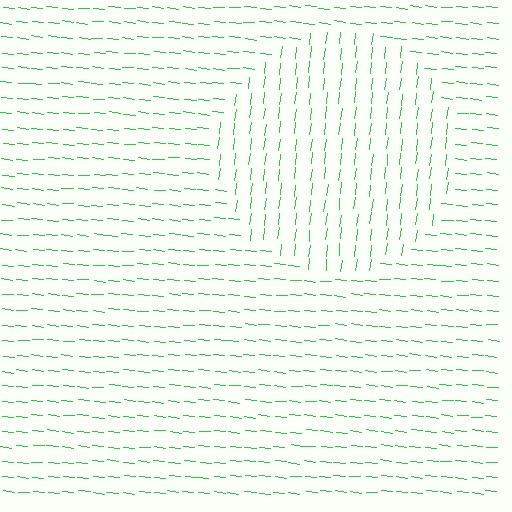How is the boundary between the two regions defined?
The boundary is defined purely by a change in line orientation (approximately 89 degrees difference). All lines are the same color and thickness.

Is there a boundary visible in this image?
Yes, there is a texture boundary formed by a change in line orientation.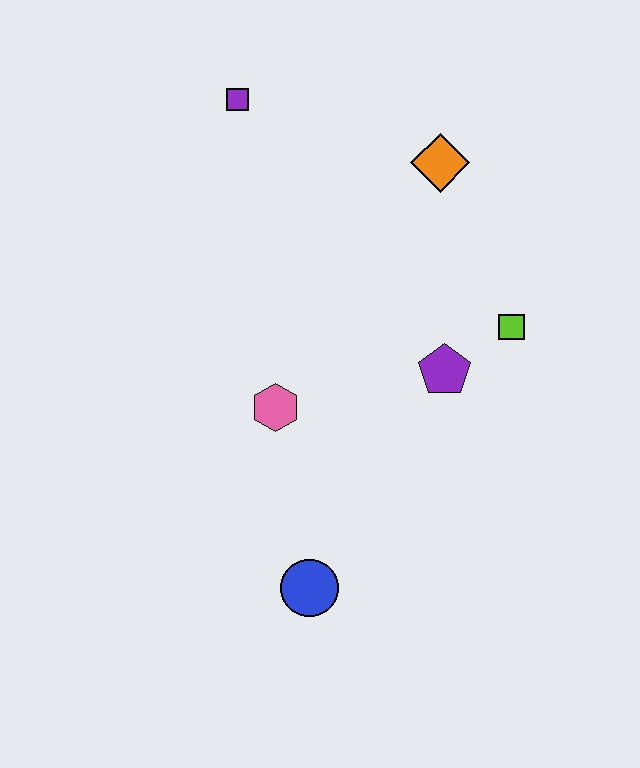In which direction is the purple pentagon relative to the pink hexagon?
The purple pentagon is to the right of the pink hexagon.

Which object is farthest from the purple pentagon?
The purple square is farthest from the purple pentagon.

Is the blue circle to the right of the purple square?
Yes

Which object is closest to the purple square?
The orange diamond is closest to the purple square.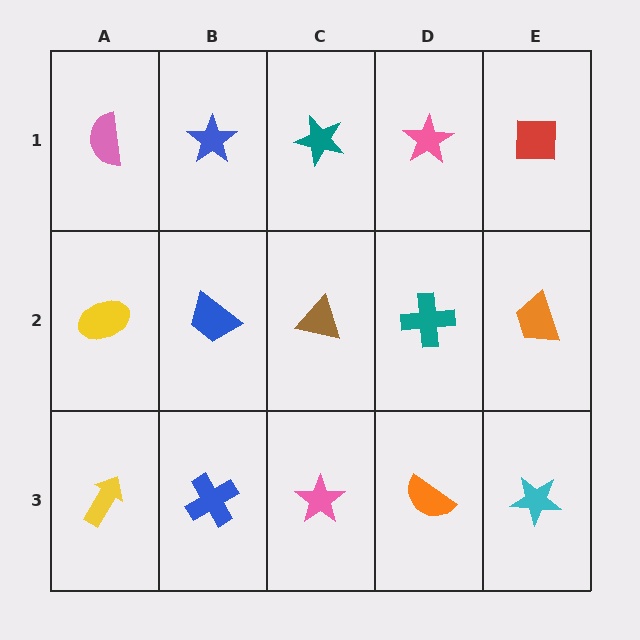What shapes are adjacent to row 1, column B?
A blue trapezoid (row 2, column B), a pink semicircle (row 1, column A), a teal star (row 1, column C).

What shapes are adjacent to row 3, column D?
A teal cross (row 2, column D), a pink star (row 3, column C), a cyan star (row 3, column E).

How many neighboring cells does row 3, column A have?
2.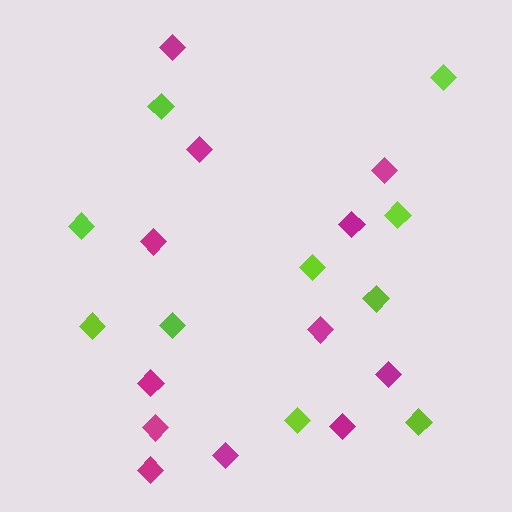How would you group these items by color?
There are 2 groups: one group of magenta diamonds (12) and one group of lime diamonds (10).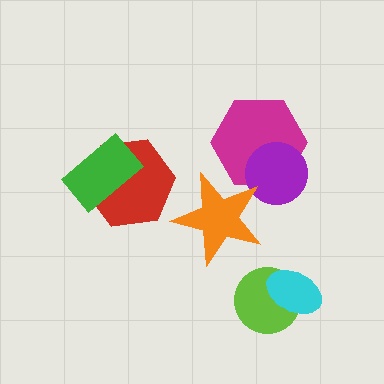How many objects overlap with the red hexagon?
1 object overlaps with the red hexagon.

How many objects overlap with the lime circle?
1 object overlaps with the lime circle.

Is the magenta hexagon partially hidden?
Yes, it is partially covered by another shape.